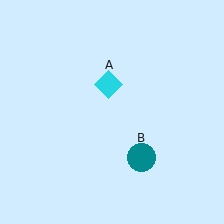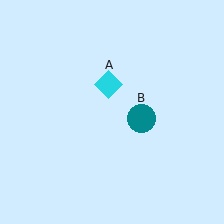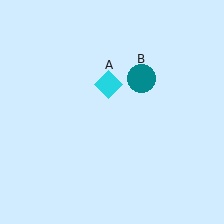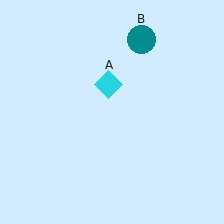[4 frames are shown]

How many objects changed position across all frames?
1 object changed position: teal circle (object B).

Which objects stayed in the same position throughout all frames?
Cyan diamond (object A) remained stationary.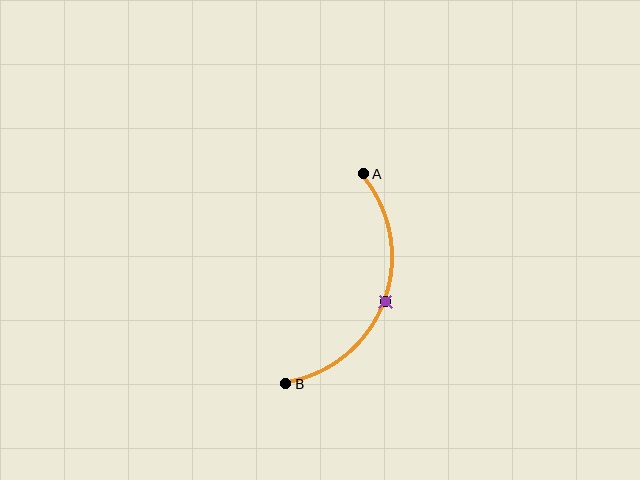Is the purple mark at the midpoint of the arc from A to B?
Yes. The purple mark lies on the arc at equal arc-length from both A and B — it is the arc midpoint.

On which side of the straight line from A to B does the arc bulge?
The arc bulges to the right of the straight line connecting A and B.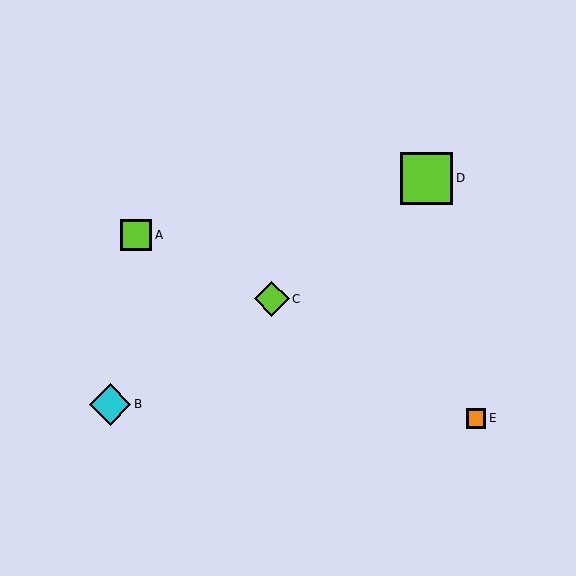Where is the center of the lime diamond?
The center of the lime diamond is at (272, 299).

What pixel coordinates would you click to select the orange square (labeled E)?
Click at (476, 418) to select the orange square E.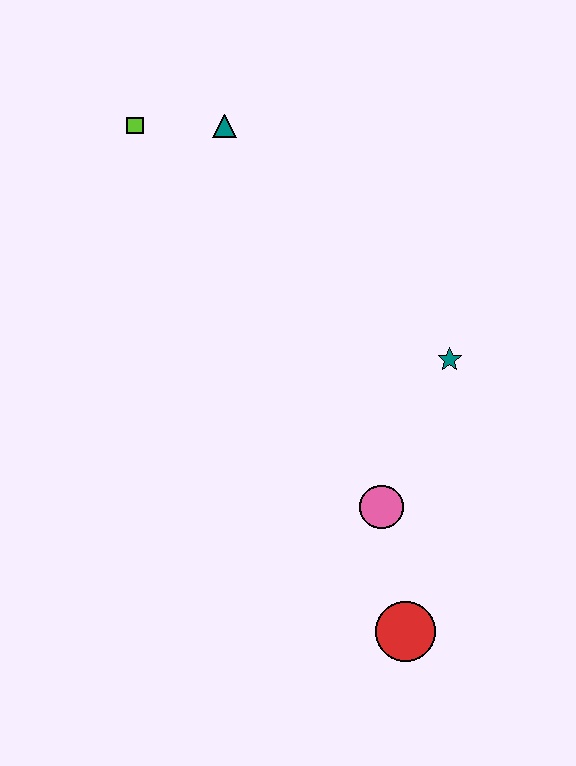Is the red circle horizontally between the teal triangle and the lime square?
No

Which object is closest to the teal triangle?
The lime square is closest to the teal triangle.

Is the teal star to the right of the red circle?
Yes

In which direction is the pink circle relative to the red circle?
The pink circle is above the red circle.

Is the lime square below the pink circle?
No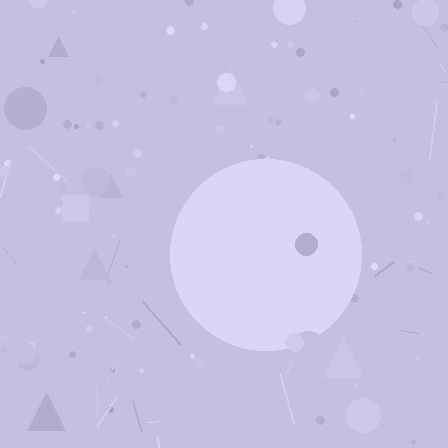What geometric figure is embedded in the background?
A circle is embedded in the background.